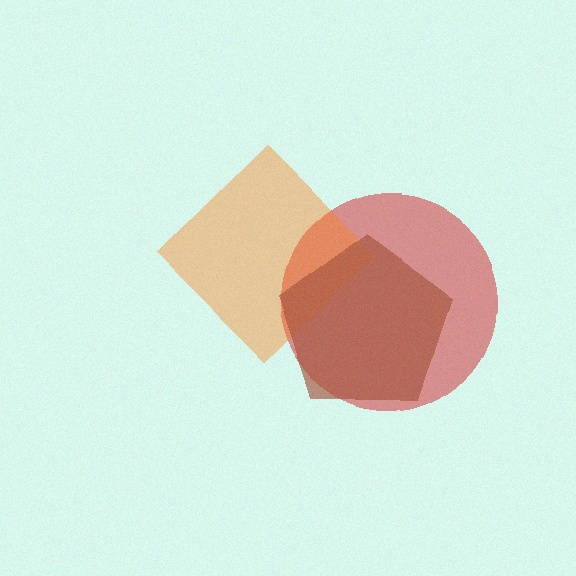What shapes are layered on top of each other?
The layered shapes are: a red circle, an orange diamond, a brown pentagon.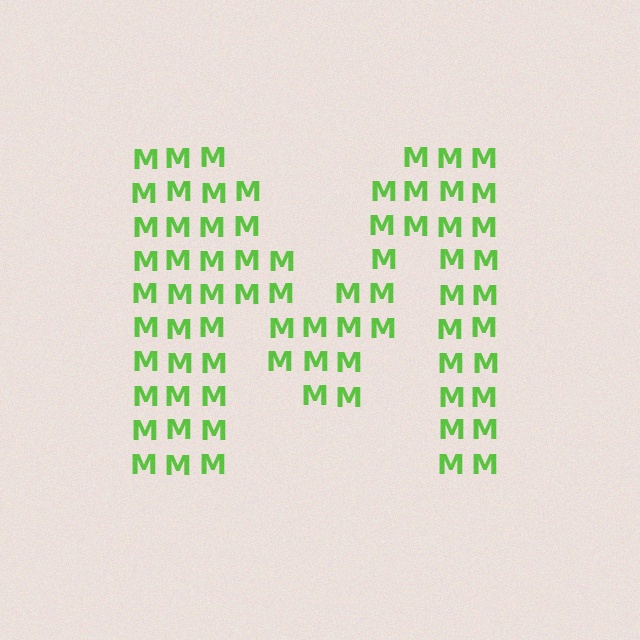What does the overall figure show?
The overall figure shows the letter M.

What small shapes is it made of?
It is made of small letter M's.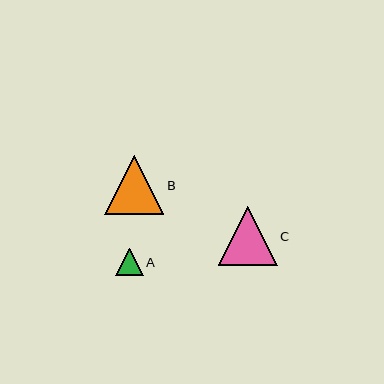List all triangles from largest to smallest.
From largest to smallest: B, C, A.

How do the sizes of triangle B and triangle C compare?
Triangle B and triangle C are approximately the same size.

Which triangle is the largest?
Triangle B is the largest with a size of approximately 59 pixels.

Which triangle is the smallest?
Triangle A is the smallest with a size of approximately 28 pixels.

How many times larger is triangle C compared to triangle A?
Triangle C is approximately 2.1 times the size of triangle A.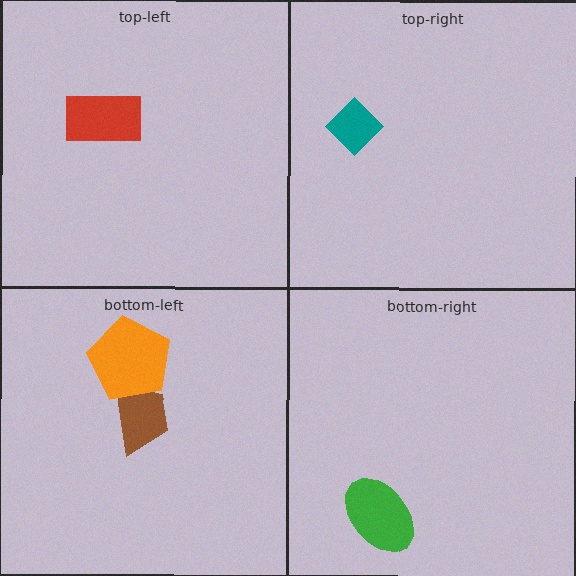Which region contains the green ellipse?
The bottom-right region.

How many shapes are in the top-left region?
1.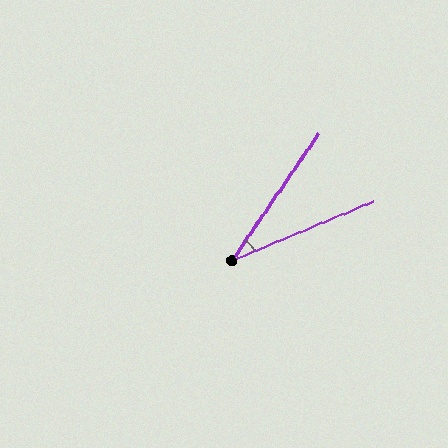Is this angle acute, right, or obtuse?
It is acute.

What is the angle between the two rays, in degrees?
Approximately 33 degrees.